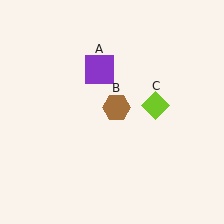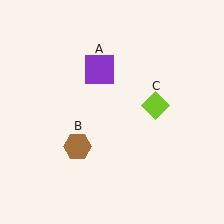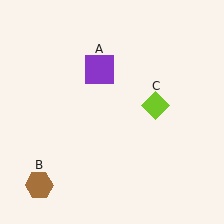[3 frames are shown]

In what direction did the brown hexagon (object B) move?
The brown hexagon (object B) moved down and to the left.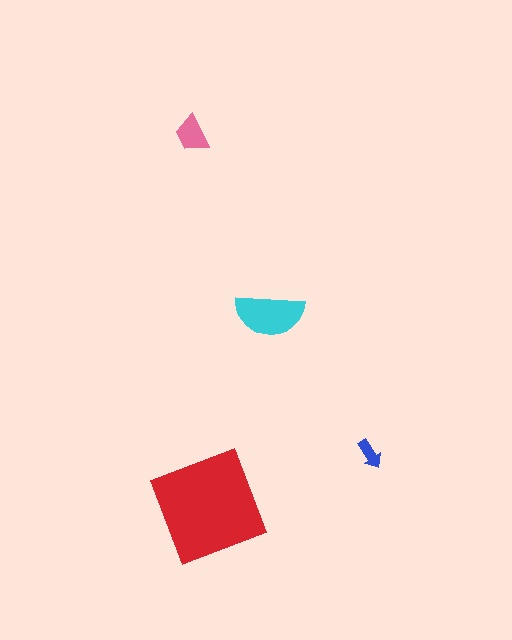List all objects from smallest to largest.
The blue arrow, the pink trapezoid, the cyan semicircle, the red diamond.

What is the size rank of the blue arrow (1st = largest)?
4th.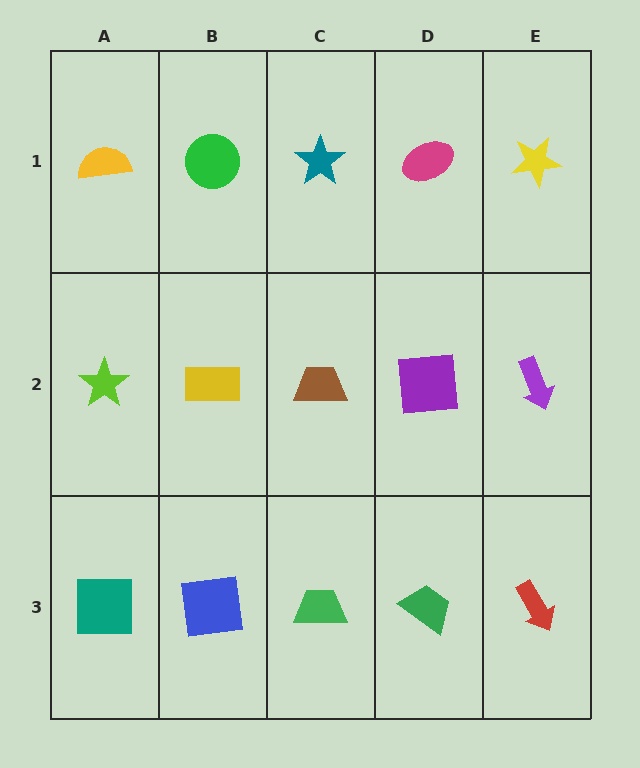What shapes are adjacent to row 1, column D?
A purple square (row 2, column D), a teal star (row 1, column C), a yellow star (row 1, column E).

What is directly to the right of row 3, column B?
A green trapezoid.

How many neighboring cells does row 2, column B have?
4.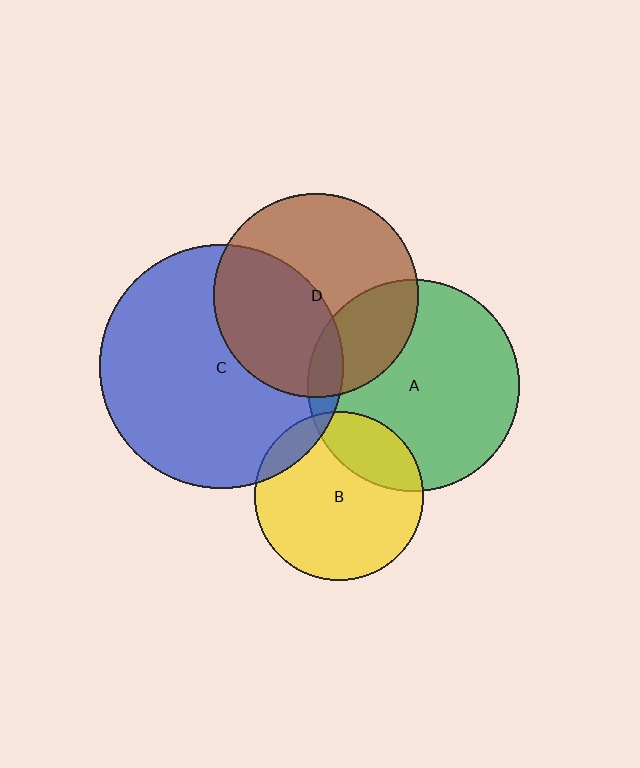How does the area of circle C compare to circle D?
Approximately 1.4 times.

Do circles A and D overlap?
Yes.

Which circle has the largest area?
Circle C (blue).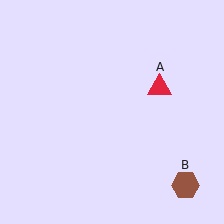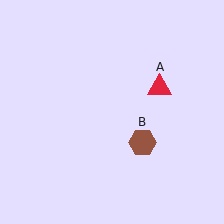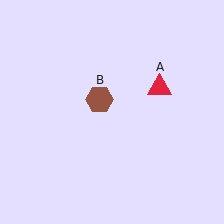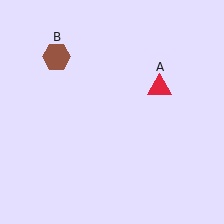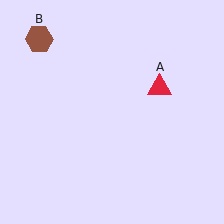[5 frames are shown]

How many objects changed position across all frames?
1 object changed position: brown hexagon (object B).